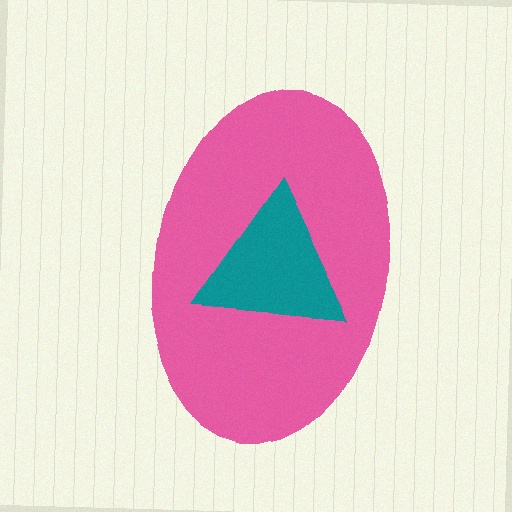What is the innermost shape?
The teal triangle.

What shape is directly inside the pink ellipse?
The teal triangle.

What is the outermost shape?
The pink ellipse.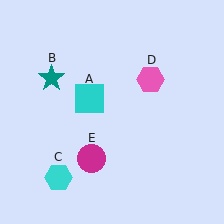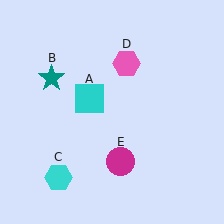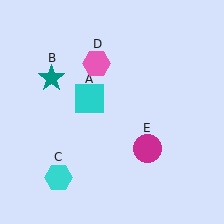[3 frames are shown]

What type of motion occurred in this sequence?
The pink hexagon (object D), magenta circle (object E) rotated counterclockwise around the center of the scene.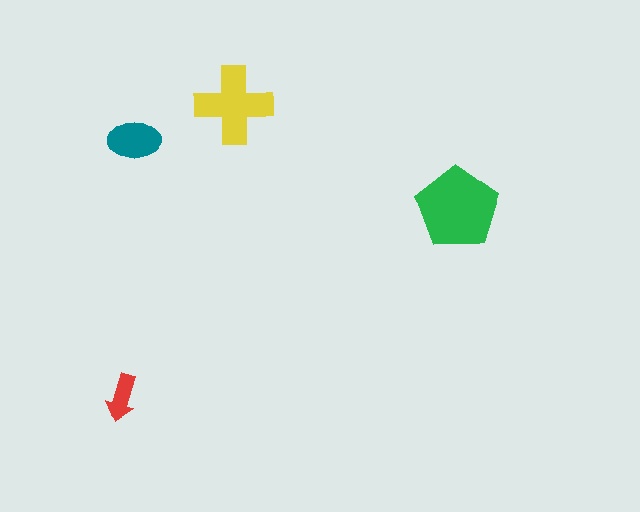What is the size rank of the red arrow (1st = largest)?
4th.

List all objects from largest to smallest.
The green pentagon, the yellow cross, the teal ellipse, the red arrow.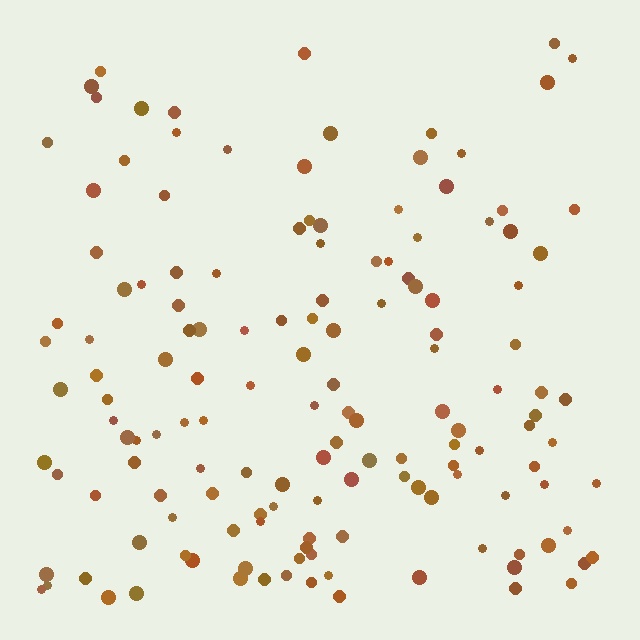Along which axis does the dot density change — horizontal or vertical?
Vertical.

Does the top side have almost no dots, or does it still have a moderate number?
Still a moderate number, just noticeably fewer than the bottom.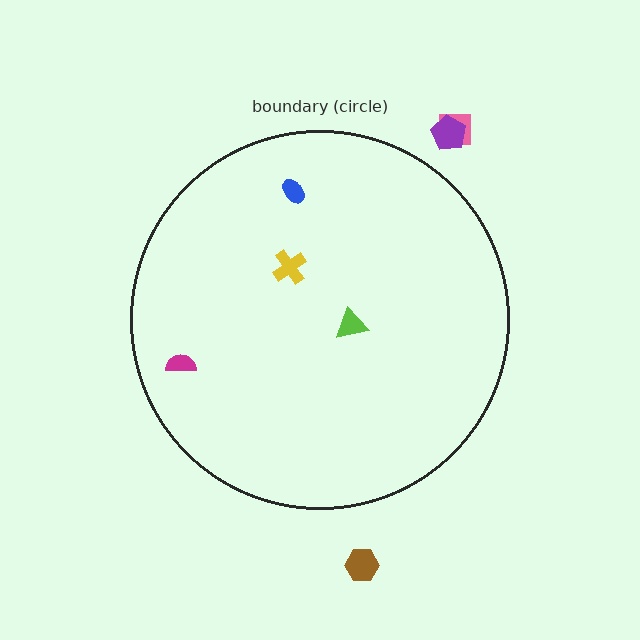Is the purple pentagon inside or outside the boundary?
Outside.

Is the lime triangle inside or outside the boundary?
Inside.